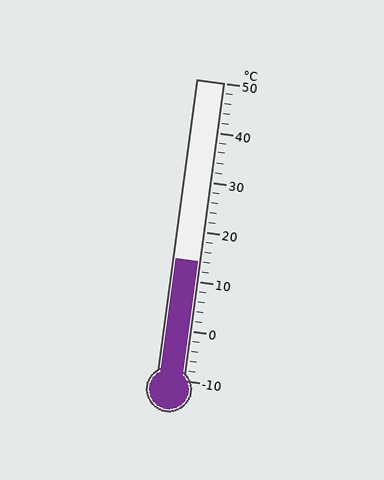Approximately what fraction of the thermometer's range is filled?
The thermometer is filled to approximately 40% of its range.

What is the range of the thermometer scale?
The thermometer scale ranges from -10°C to 50°C.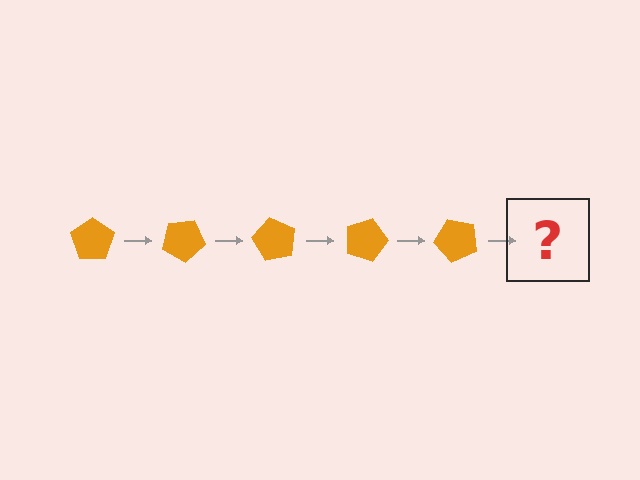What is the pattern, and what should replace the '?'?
The pattern is that the pentagon rotates 30 degrees each step. The '?' should be an orange pentagon rotated 150 degrees.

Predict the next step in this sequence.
The next step is an orange pentagon rotated 150 degrees.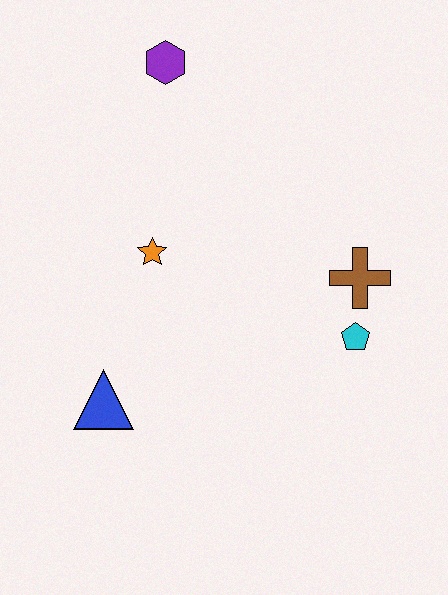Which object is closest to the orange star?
The blue triangle is closest to the orange star.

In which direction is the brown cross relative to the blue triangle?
The brown cross is to the right of the blue triangle.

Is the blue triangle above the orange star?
No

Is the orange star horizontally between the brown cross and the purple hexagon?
No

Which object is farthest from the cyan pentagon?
The purple hexagon is farthest from the cyan pentagon.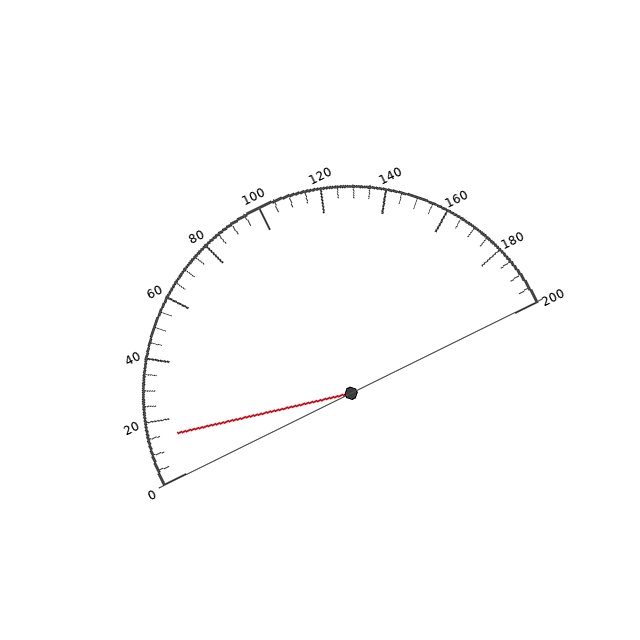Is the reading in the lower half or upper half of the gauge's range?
The reading is in the lower half of the range (0 to 200).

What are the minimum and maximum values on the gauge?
The gauge ranges from 0 to 200.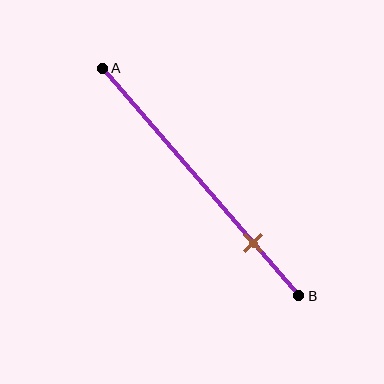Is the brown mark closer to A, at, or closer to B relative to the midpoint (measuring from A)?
The brown mark is closer to point B than the midpoint of segment AB.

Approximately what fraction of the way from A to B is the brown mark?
The brown mark is approximately 75% of the way from A to B.